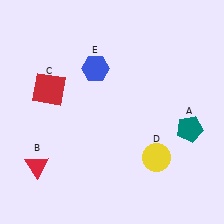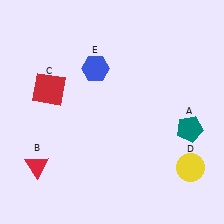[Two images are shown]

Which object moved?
The yellow circle (D) moved right.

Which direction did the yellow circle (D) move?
The yellow circle (D) moved right.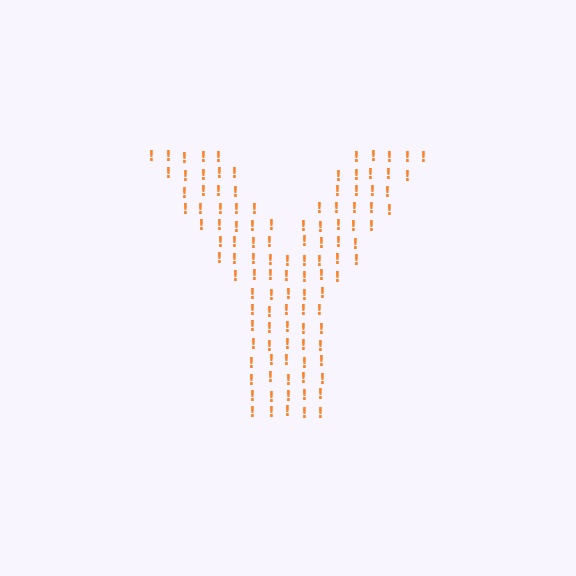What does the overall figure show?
The overall figure shows the letter Y.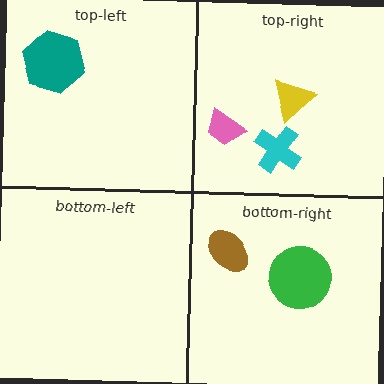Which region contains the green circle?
The bottom-right region.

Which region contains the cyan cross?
The top-right region.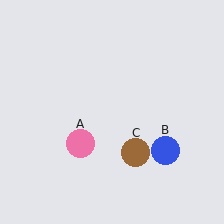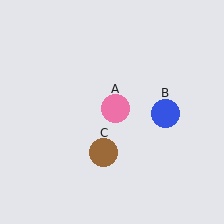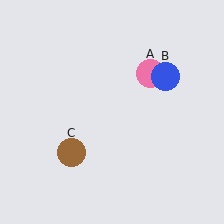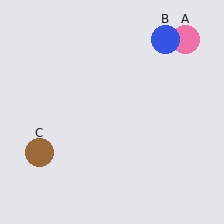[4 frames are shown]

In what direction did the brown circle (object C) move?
The brown circle (object C) moved left.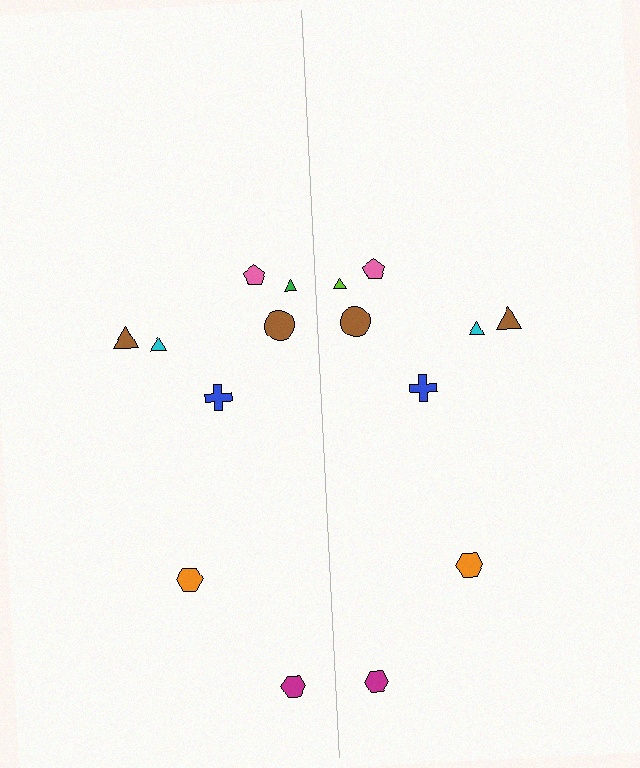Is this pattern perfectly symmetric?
No, the pattern is not perfectly symmetric. The lime triangle on the right side breaks the symmetry — its mirror counterpart is green.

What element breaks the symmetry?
The lime triangle on the right side breaks the symmetry — its mirror counterpart is green.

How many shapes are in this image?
There are 16 shapes in this image.